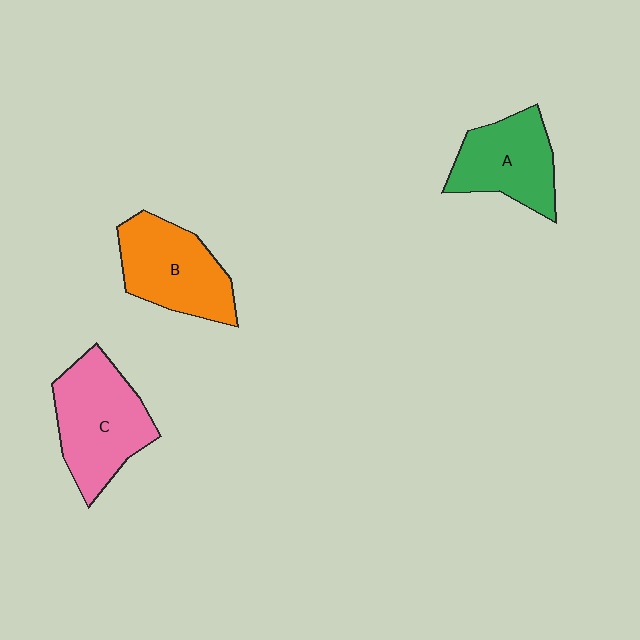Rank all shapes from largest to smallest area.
From largest to smallest: C (pink), B (orange), A (green).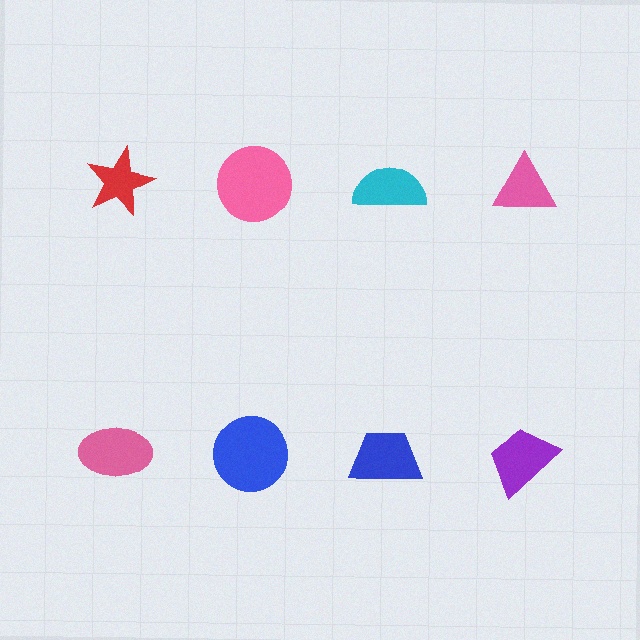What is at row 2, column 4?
A purple trapezoid.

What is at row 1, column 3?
A cyan semicircle.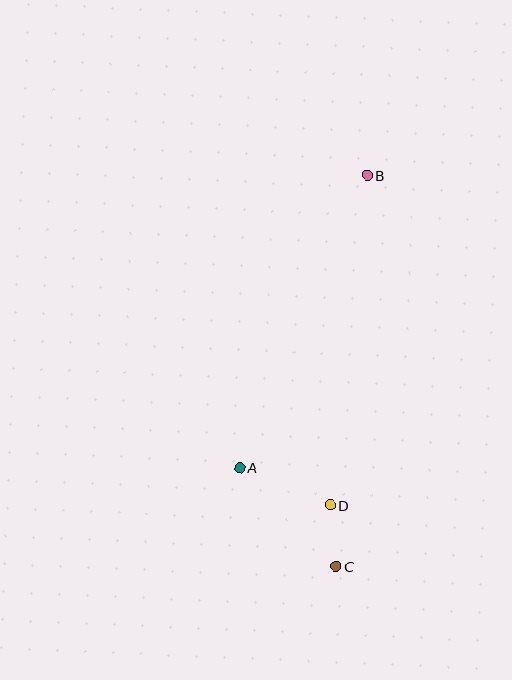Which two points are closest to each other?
Points C and D are closest to each other.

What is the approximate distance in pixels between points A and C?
The distance between A and C is approximately 138 pixels.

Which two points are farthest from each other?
Points B and C are farthest from each other.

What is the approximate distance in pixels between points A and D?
The distance between A and D is approximately 98 pixels.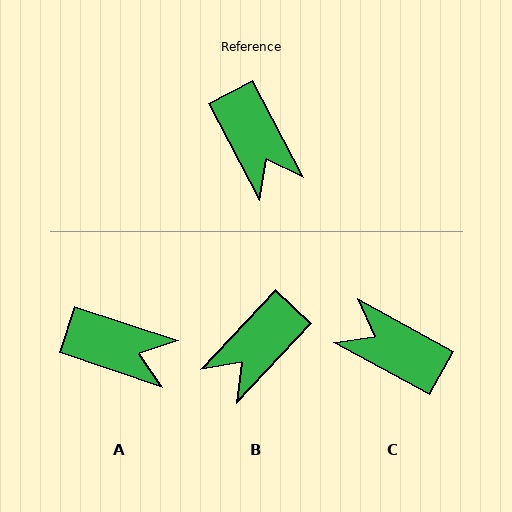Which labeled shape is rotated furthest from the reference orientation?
C, about 147 degrees away.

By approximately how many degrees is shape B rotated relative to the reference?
Approximately 71 degrees clockwise.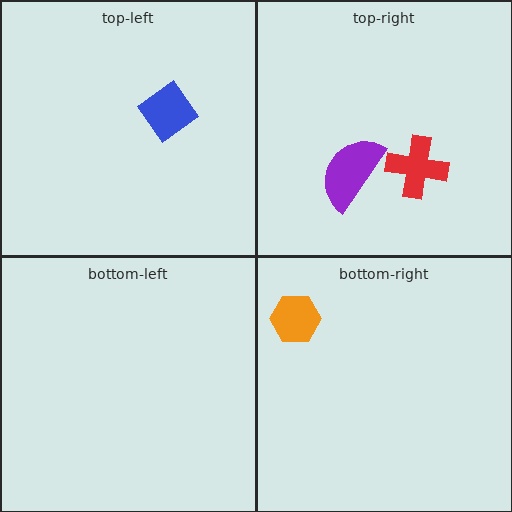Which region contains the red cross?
The top-right region.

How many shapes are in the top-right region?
2.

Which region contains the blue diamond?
The top-left region.